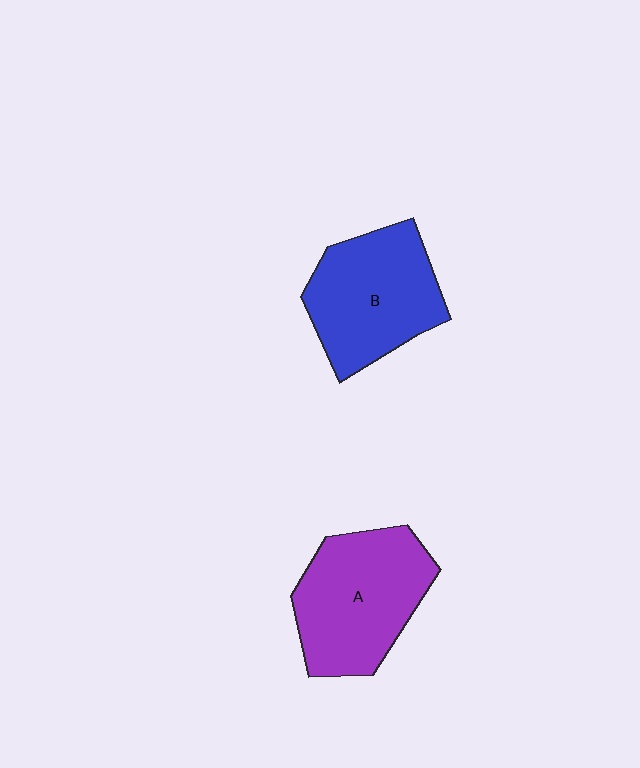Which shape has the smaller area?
Shape B (blue).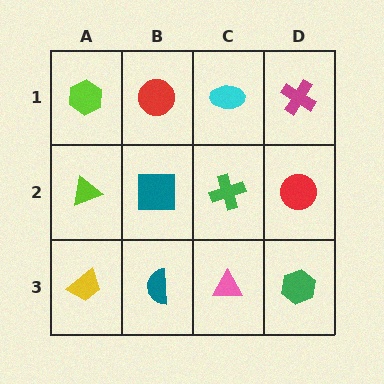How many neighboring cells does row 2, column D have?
3.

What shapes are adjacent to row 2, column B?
A red circle (row 1, column B), a teal semicircle (row 3, column B), a lime triangle (row 2, column A), a green cross (row 2, column C).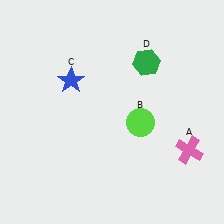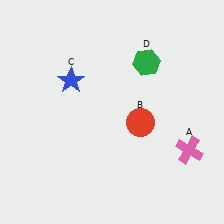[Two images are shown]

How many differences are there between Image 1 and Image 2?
There is 1 difference between the two images.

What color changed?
The circle (B) changed from lime in Image 1 to red in Image 2.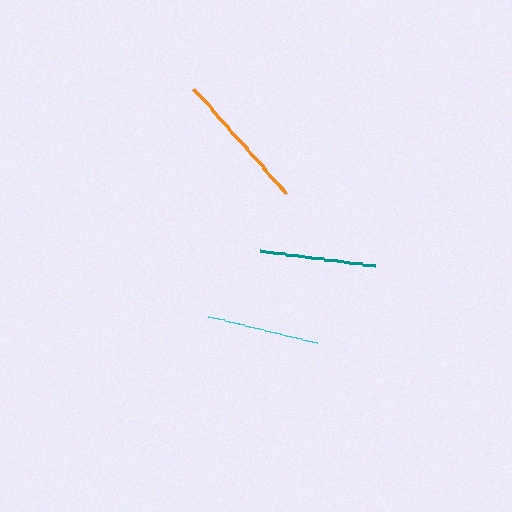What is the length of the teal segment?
The teal segment is approximately 115 pixels long.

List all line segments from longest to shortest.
From longest to shortest: orange, teal, cyan.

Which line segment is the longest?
The orange line is the longest at approximately 141 pixels.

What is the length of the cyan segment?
The cyan segment is approximately 112 pixels long.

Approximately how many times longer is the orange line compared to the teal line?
The orange line is approximately 1.2 times the length of the teal line.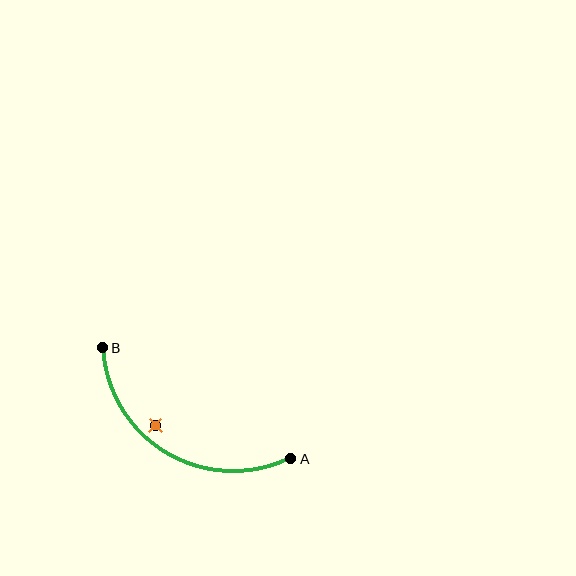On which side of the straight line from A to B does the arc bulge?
The arc bulges below the straight line connecting A and B.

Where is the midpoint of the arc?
The arc midpoint is the point on the curve farthest from the straight line joining A and B. It sits below that line.